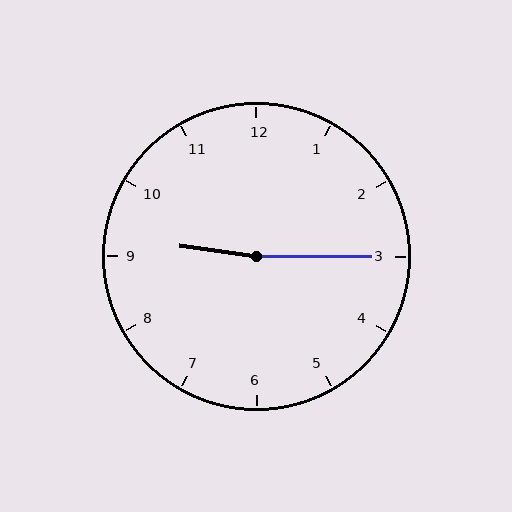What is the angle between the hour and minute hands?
Approximately 172 degrees.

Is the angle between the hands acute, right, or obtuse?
It is obtuse.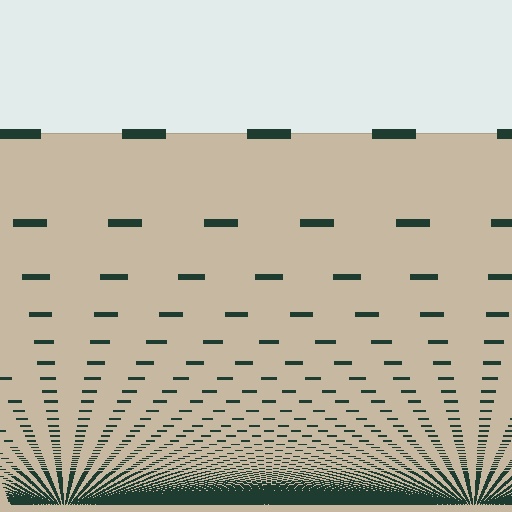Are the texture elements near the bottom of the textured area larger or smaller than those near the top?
Smaller. The gradient is inverted — elements near the bottom are smaller and denser.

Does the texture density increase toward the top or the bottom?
Density increases toward the bottom.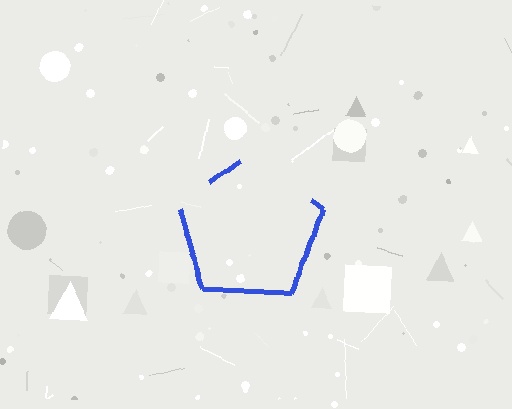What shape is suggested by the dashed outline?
The dashed outline suggests a pentagon.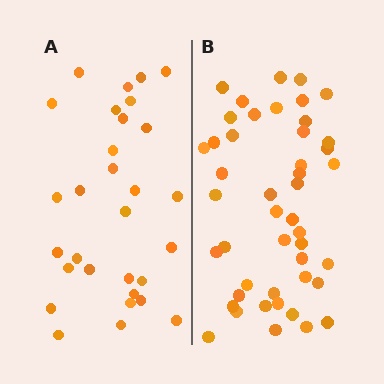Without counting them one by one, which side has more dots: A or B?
Region B (the right region) has more dots.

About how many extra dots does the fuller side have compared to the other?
Region B has approximately 15 more dots than region A.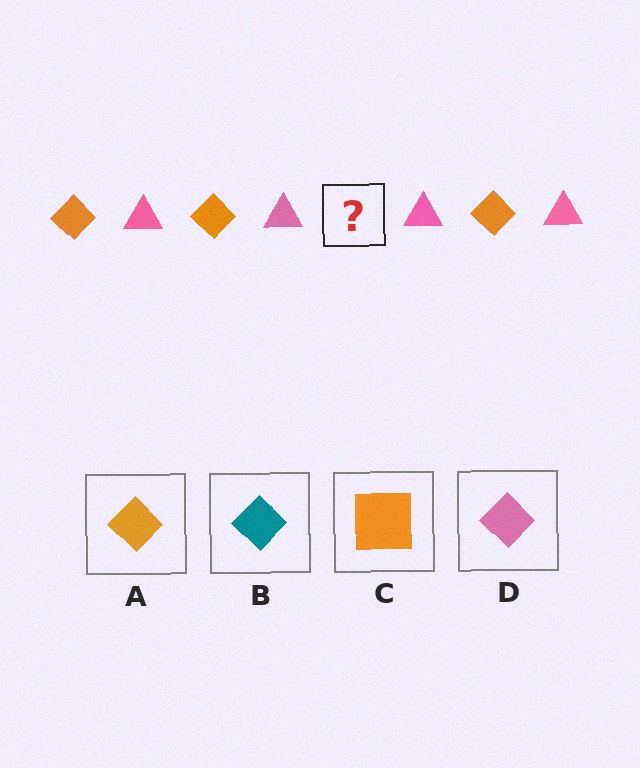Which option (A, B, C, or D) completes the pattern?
A.